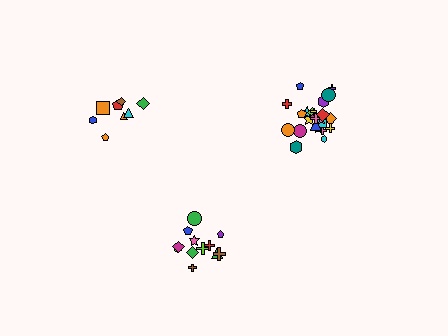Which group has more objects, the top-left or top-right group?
The top-right group.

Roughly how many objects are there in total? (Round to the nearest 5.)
Roughly 45 objects in total.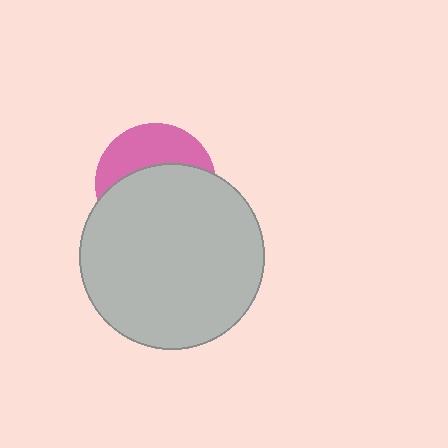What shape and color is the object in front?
The object in front is a light gray circle.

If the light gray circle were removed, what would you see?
You would see the complete pink circle.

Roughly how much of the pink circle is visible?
A small part of it is visible (roughly 38%).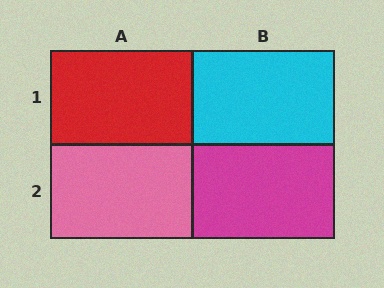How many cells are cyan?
1 cell is cyan.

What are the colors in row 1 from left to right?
Red, cyan.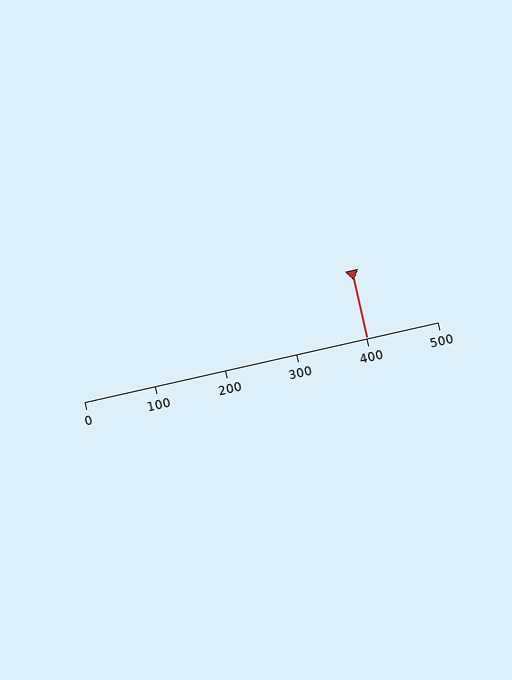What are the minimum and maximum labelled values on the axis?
The axis runs from 0 to 500.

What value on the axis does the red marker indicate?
The marker indicates approximately 400.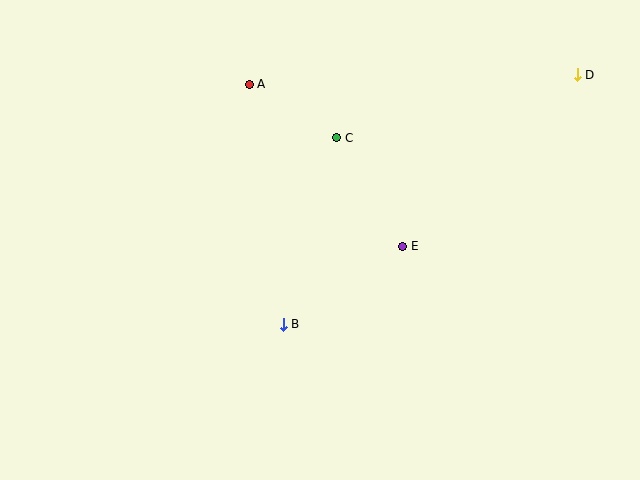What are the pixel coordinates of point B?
Point B is at (283, 324).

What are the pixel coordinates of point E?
Point E is at (403, 246).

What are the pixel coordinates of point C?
Point C is at (337, 138).